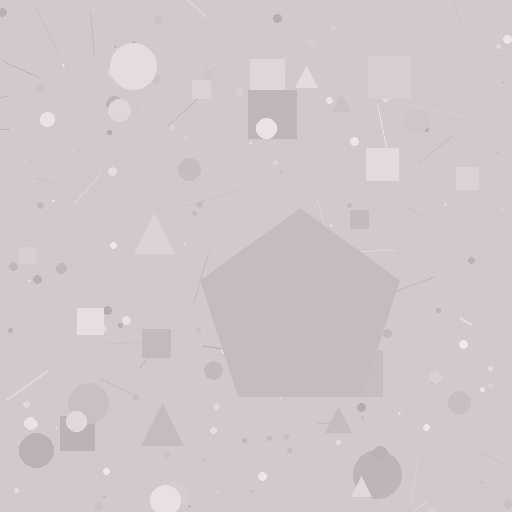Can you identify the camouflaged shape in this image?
The camouflaged shape is a pentagon.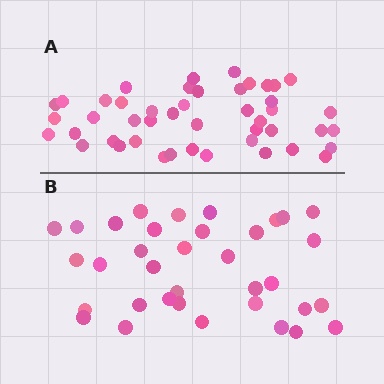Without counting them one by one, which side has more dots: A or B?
Region A (the top region) has more dots.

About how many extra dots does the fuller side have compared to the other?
Region A has roughly 12 or so more dots than region B.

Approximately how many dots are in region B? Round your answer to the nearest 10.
About 40 dots. (The exact count is 35, which rounds to 40.)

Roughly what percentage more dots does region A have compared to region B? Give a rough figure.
About 30% more.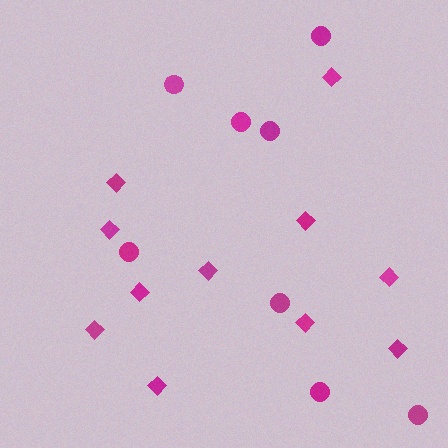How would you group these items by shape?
There are 2 groups: one group of diamonds (11) and one group of circles (8).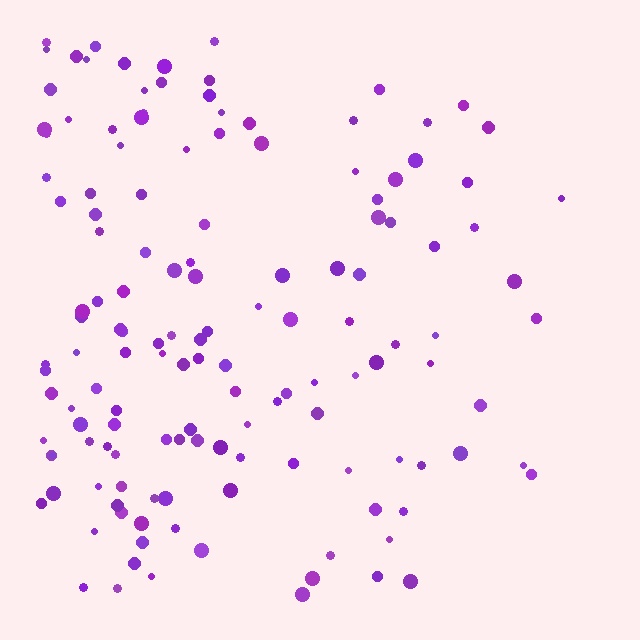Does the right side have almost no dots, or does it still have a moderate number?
Still a moderate number, just noticeably fewer than the left.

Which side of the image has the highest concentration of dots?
The left.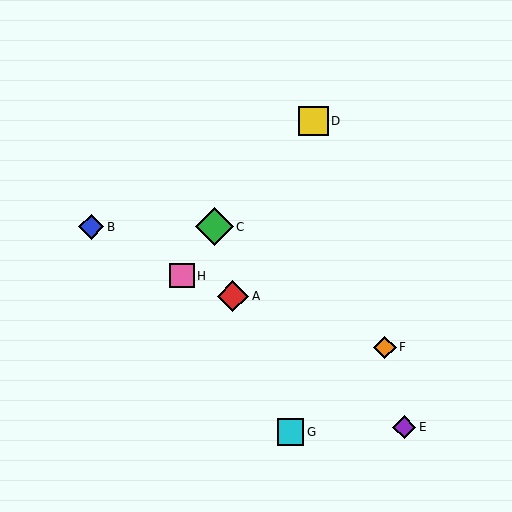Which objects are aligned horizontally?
Objects B, C are aligned horizontally.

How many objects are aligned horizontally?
2 objects (B, C) are aligned horizontally.